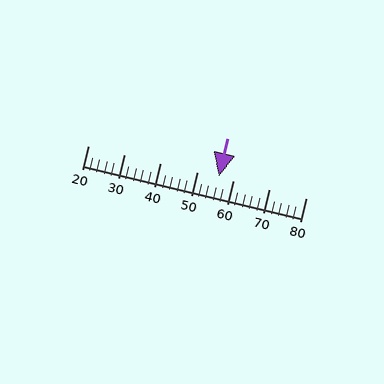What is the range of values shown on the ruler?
The ruler shows values from 20 to 80.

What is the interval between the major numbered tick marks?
The major tick marks are spaced 10 units apart.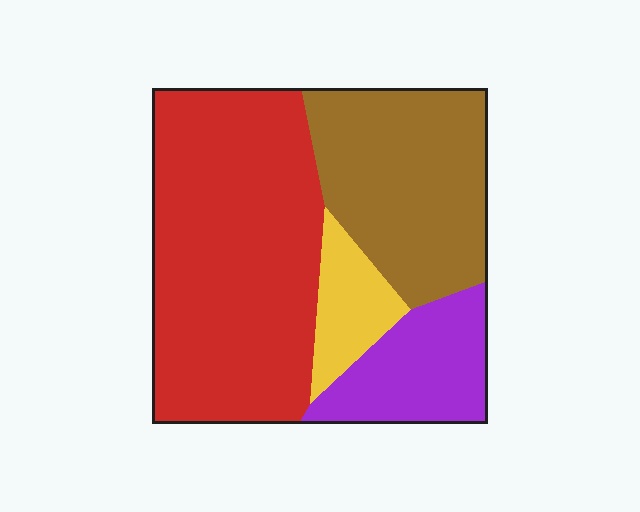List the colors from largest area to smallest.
From largest to smallest: red, brown, purple, yellow.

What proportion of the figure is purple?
Purple takes up about one sixth (1/6) of the figure.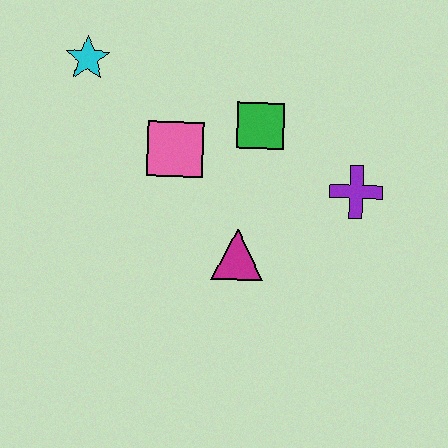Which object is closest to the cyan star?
The pink square is closest to the cyan star.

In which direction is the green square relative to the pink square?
The green square is to the right of the pink square.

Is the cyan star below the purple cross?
No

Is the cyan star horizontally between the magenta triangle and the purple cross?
No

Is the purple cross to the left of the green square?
No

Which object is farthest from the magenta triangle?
The cyan star is farthest from the magenta triangle.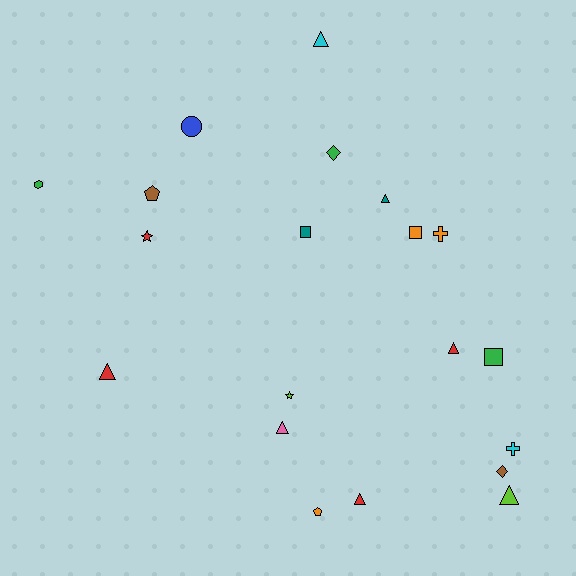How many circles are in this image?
There is 1 circle.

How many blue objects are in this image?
There is 1 blue object.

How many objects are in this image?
There are 20 objects.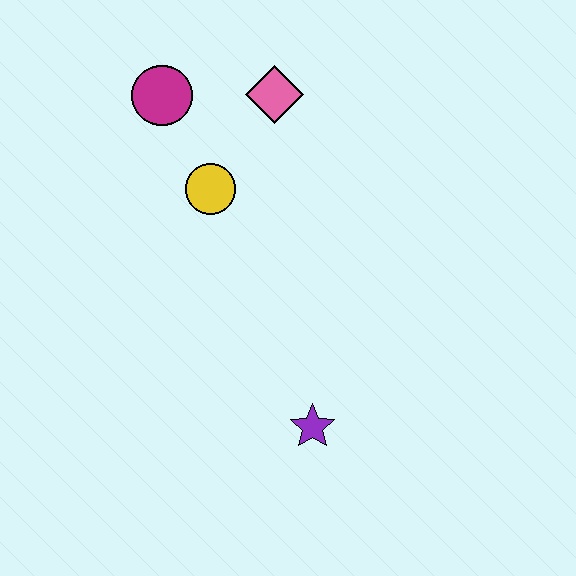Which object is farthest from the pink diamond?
The purple star is farthest from the pink diamond.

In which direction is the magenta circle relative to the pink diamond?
The magenta circle is to the left of the pink diamond.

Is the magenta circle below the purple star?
No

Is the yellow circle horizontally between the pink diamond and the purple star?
No